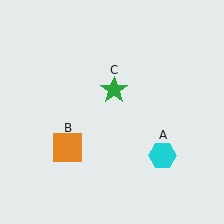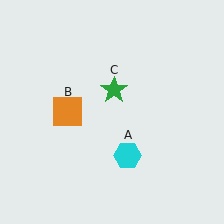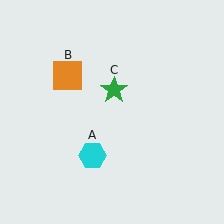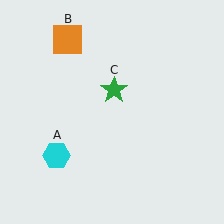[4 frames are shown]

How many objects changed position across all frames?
2 objects changed position: cyan hexagon (object A), orange square (object B).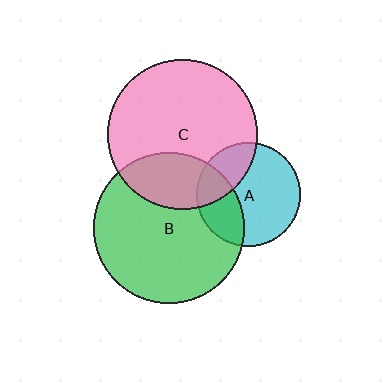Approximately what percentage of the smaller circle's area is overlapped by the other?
Approximately 30%.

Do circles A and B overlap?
Yes.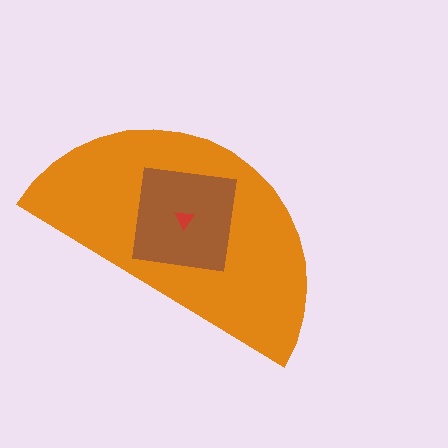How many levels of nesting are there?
3.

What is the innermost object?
The red triangle.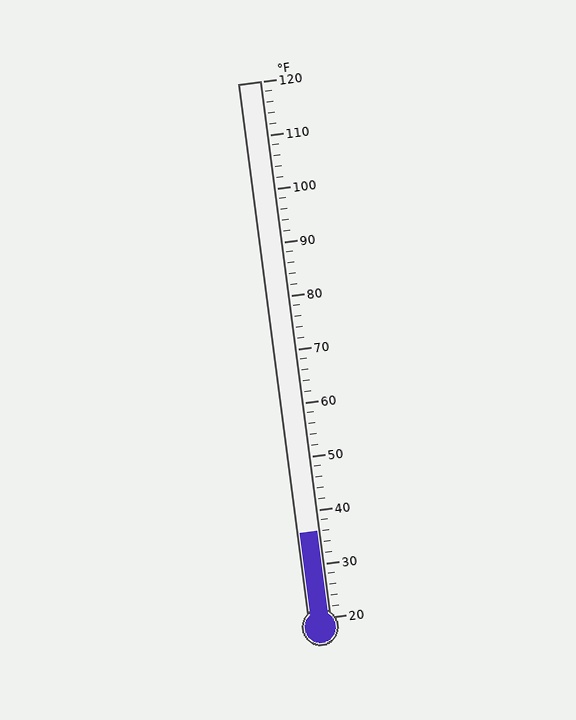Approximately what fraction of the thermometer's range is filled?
The thermometer is filled to approximately 15% of its range.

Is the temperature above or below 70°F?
The temperature is below 70°F.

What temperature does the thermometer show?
The thermometer shows approximately 36°F.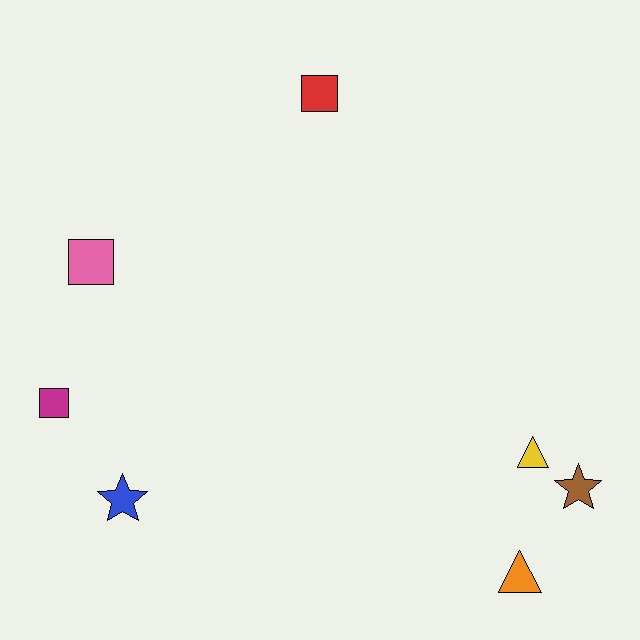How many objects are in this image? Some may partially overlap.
There are 7 objects.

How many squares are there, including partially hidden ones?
There are 3 squares.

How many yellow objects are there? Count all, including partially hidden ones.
There is 1 yellow object.